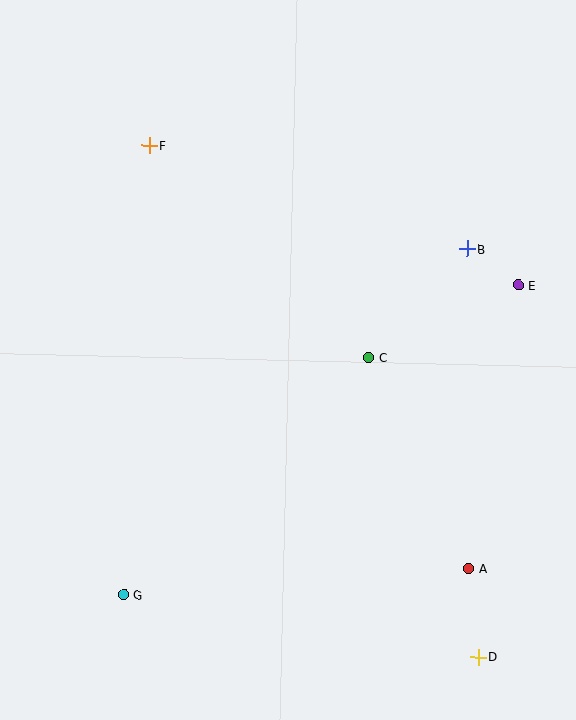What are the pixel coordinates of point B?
Point B is at (467, 249).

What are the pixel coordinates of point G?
Point G is at (124, 595).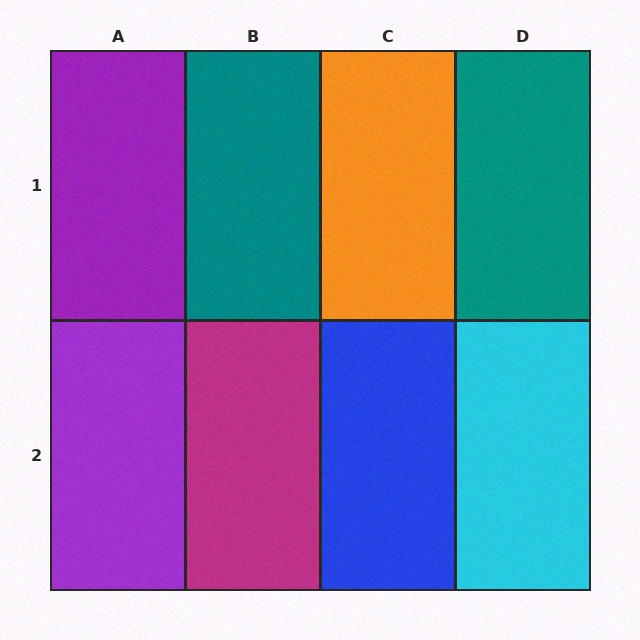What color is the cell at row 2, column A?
Purple.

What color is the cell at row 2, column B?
Magenta.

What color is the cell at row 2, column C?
Blue.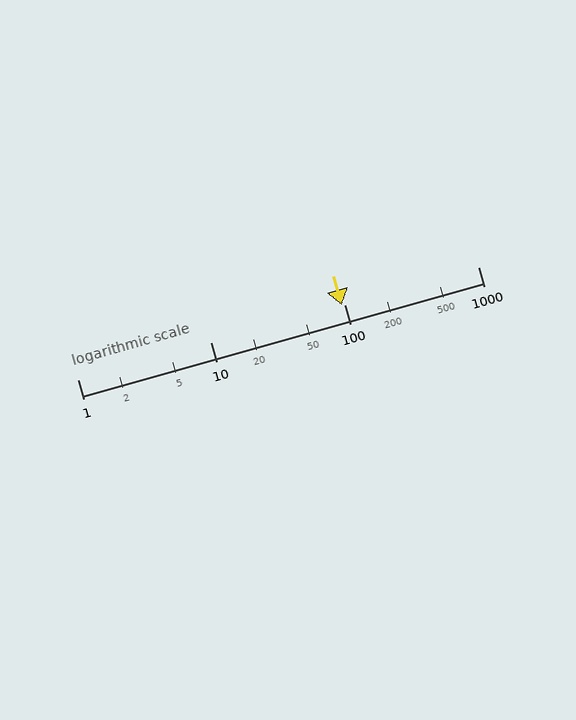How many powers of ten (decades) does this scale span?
The scale spans 3 decades, from 1 to 1000.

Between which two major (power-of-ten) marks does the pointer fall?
The pointer is between 10 and 100.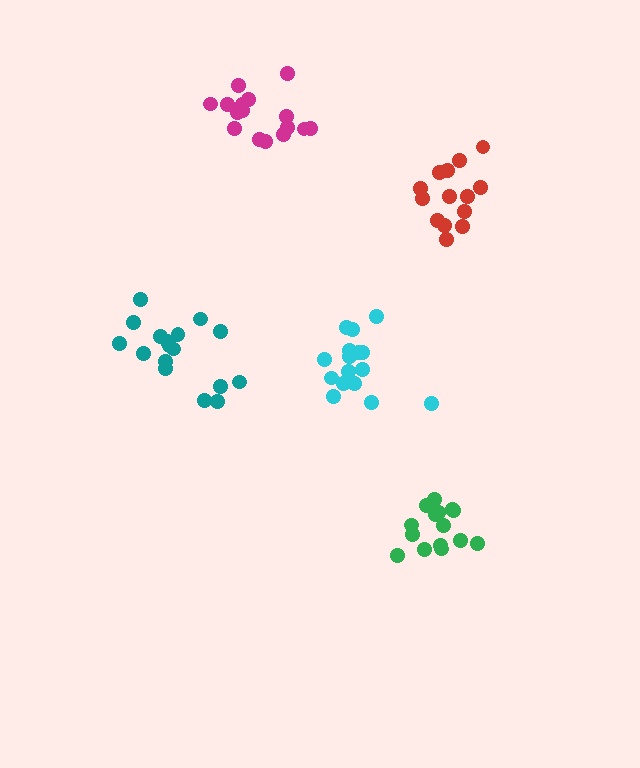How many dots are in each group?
Group 1: 17 dots, Group 2: 16 dots, Group 3: 15 dots, Group 4: 16 dots, Group 5: 14 dots (78 total).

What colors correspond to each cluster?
The clusters are colored: teal, cyan, green, magenta, red.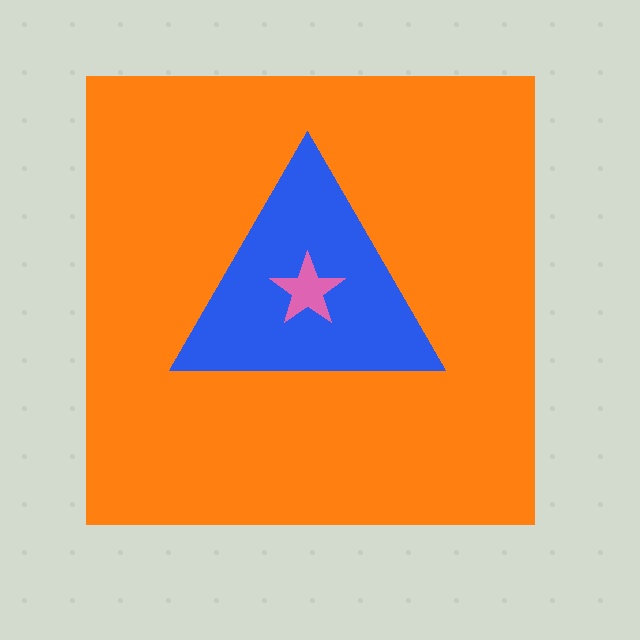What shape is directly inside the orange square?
The blue triangle.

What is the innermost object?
The pink star.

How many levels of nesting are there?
3.